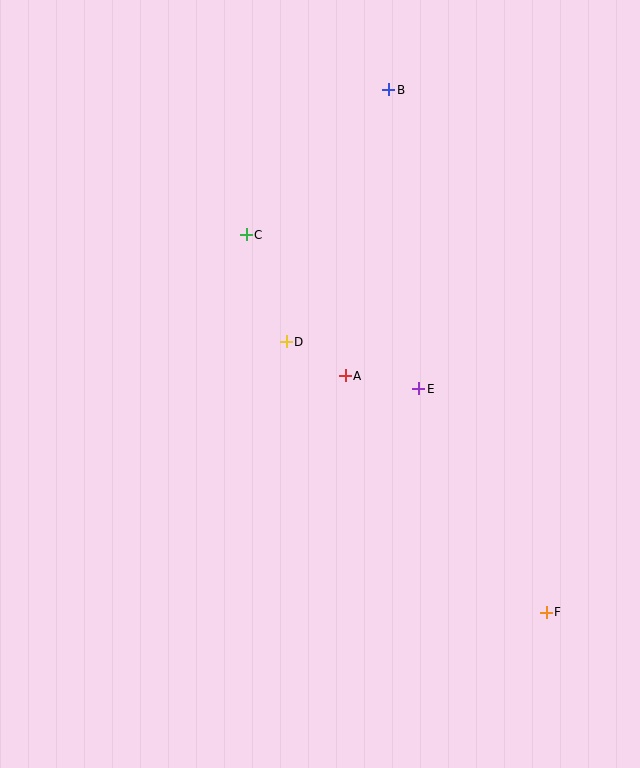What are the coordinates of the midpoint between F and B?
The midpoint between F and B is at (467, 351).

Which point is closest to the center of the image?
Point A at (345, 376) is closest to the center.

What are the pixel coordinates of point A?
Point A is at (345, 376).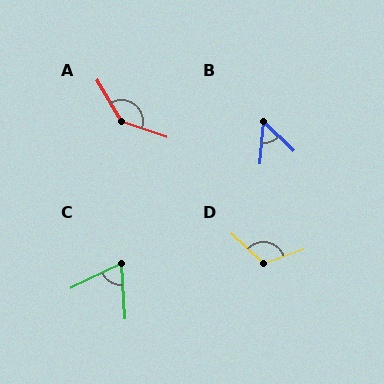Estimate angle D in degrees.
Approximately 117 degrees.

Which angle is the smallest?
B, at approximately 51 degrees.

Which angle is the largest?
A, at approximately 140 degrees.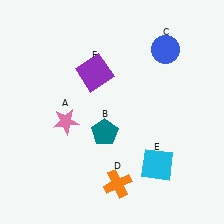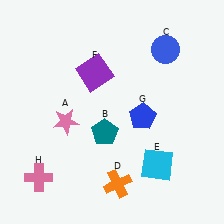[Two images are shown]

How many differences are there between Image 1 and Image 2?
There are 2 differences between the two images.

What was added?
A blue pentagon (G), a pink cross (H) were added in Image 2.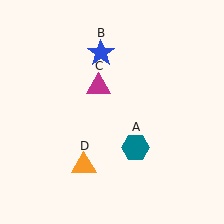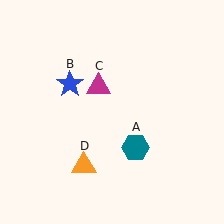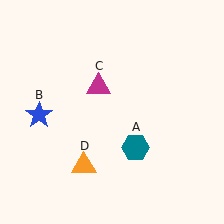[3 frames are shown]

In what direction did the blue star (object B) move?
The blue star (object B) moved down and to the left.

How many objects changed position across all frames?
1 object changed position: blue star (object B).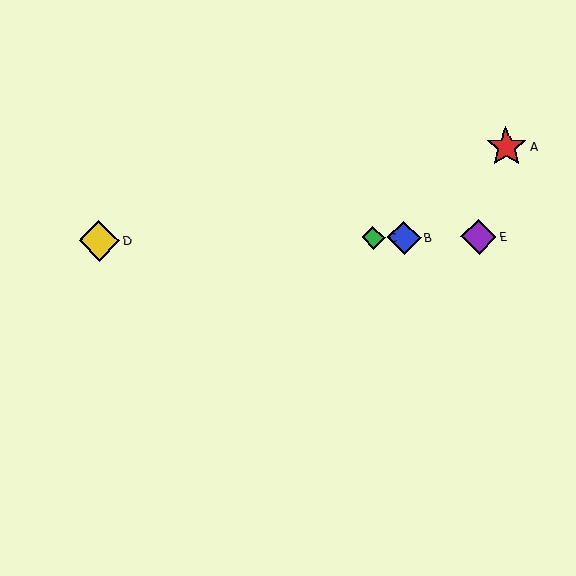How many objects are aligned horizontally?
4 objects (B, C, D, E) are aligned horizontally.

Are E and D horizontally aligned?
Yes, both are at y≈237.